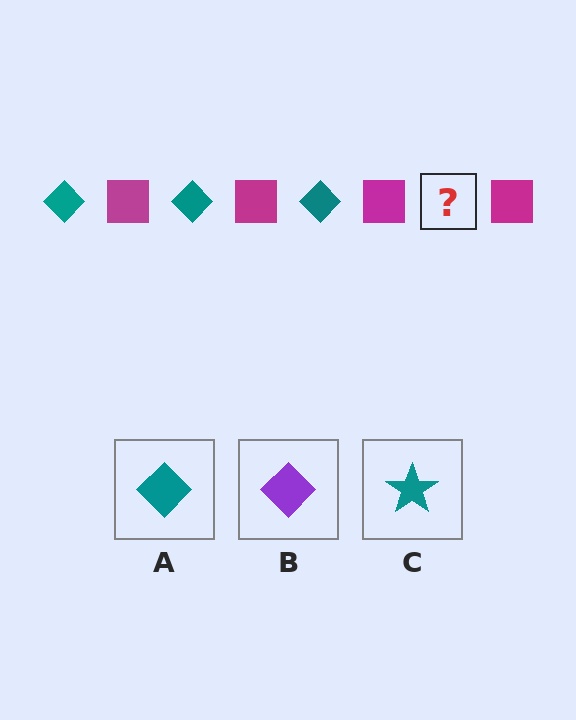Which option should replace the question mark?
Option A.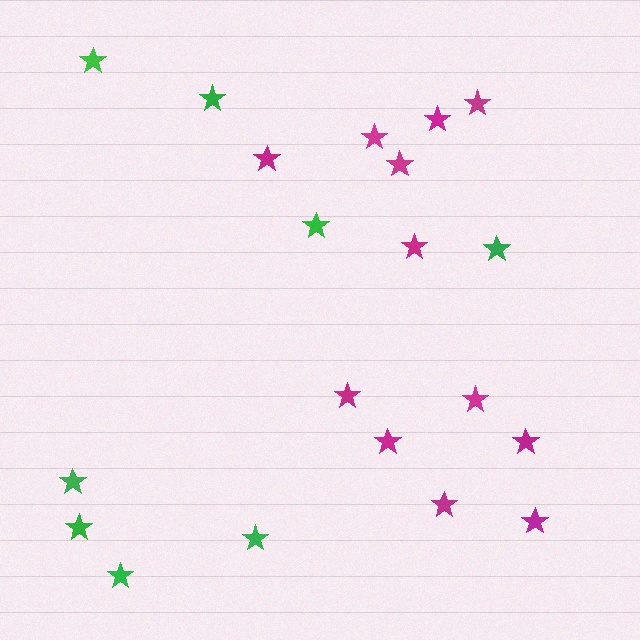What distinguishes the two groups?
There are 2 groups: one group of green stars (8) and one group of magenta stars (12).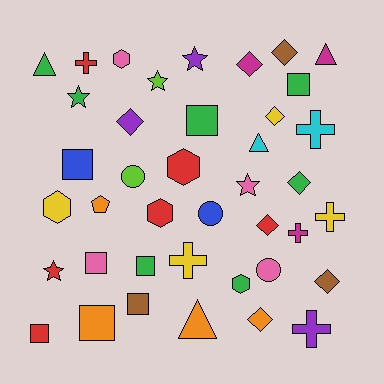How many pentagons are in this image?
There is 1 pentagon.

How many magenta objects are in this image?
There are 3 magenta objects.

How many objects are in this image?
There are 40 objects.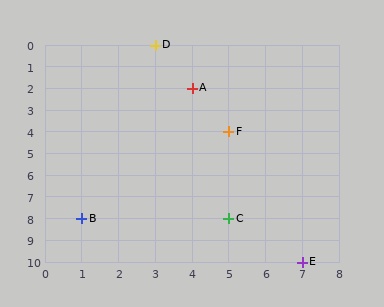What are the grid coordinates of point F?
Point F is at grid coordinates (5, 4).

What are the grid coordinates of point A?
Point A is at grid coordinates (4, 2).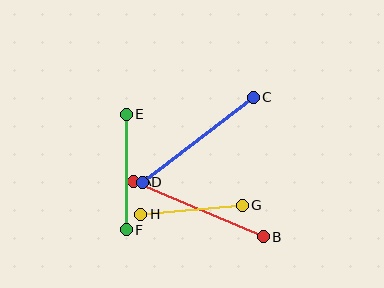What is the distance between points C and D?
The distance is approximately 140 pixels.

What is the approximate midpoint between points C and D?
The midpoint is at approximately (198, 140) pixels.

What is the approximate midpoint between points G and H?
The midpoint is at approximately (192, 210) pixels.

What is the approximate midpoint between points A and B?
The midpoint is at approximately (198, 209) pixels.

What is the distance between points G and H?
The distance is approximately 102 pixels.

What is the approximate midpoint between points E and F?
The midpoint is at approximately (126, 172) pixels.